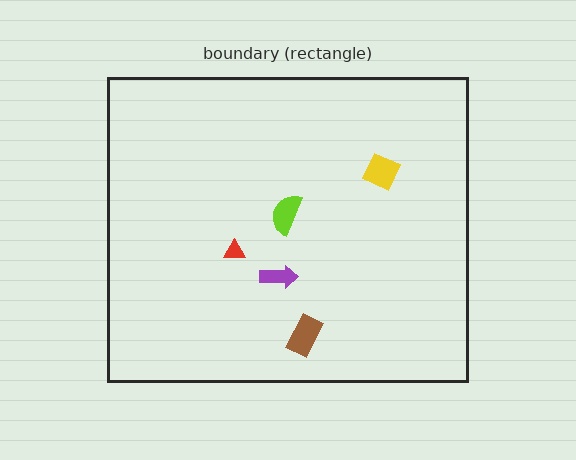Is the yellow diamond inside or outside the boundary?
Inside.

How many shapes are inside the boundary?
5 inside, 0 outside.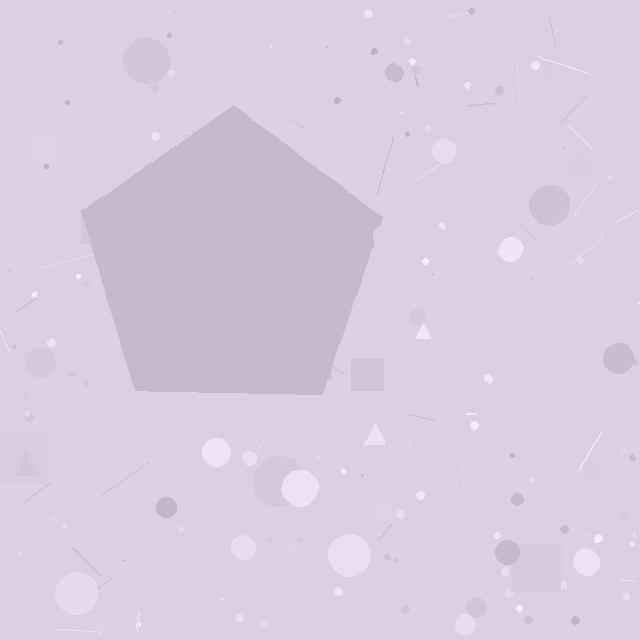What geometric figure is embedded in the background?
A pentagon is embedded in the background.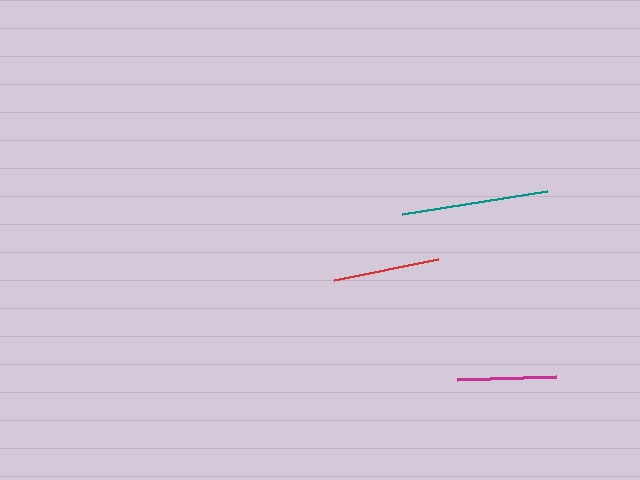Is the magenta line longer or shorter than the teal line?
The teal line is longer than the magenta line.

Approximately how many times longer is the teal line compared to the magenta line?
The teal line is approximately 1.5 times the length of the magenta line.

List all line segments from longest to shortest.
From longest to shortest: teal, red, magenta.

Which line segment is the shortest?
The magenta line is the shortest at approximately 99 pixels.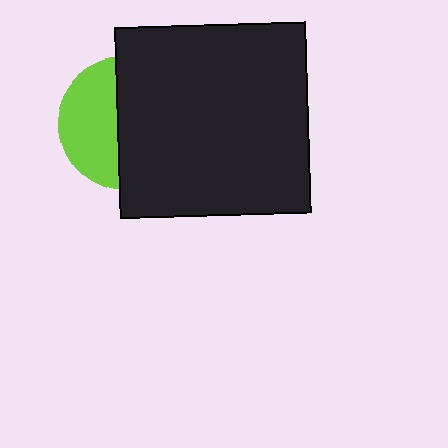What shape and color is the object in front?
The object in front is a black square.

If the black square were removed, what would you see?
You would see the complete lime circle.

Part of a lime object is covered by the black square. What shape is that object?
It is a circle.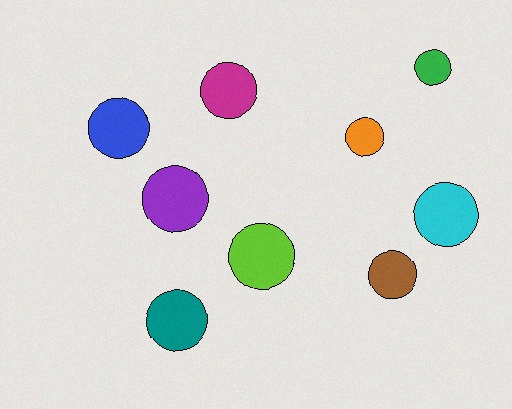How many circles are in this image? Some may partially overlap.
There are 9 circles.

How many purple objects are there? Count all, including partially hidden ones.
There is 1 purple object.